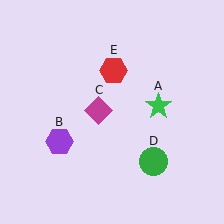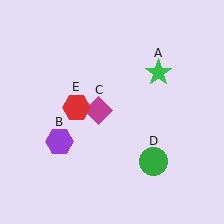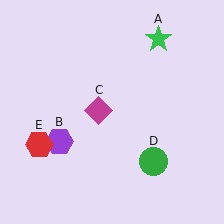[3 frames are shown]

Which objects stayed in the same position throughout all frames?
Purple hexagon (object B) and magenta diamond (object C) and green circle (object D) remained stationary.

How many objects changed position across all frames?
2 objects changed position: green star (object A), red hexagon (object E).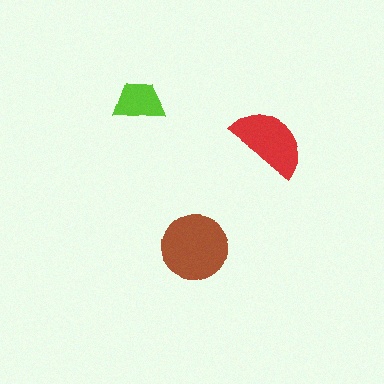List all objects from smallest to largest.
The lime trapezoid, the red semicircle, the brown circle.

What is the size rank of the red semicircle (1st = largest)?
2nd.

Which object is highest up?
The lime trapezoid is topmost.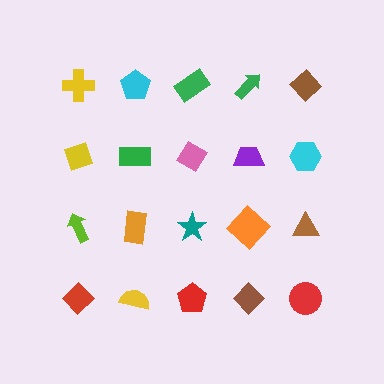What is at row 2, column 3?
A pink diamond.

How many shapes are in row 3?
5 shapes.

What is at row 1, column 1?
A yellow cross.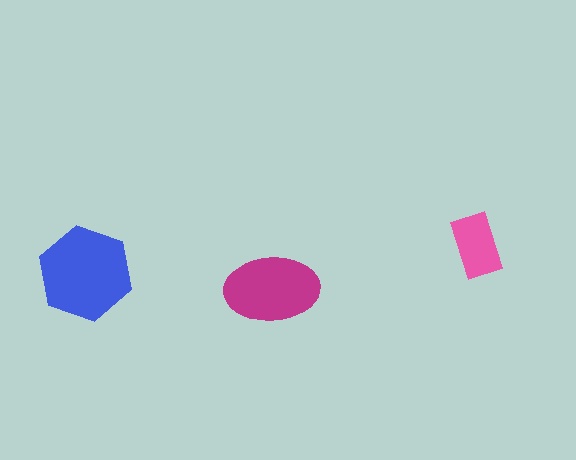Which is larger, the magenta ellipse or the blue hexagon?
The blue hexagon.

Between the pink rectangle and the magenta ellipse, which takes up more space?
The magenta ellipse.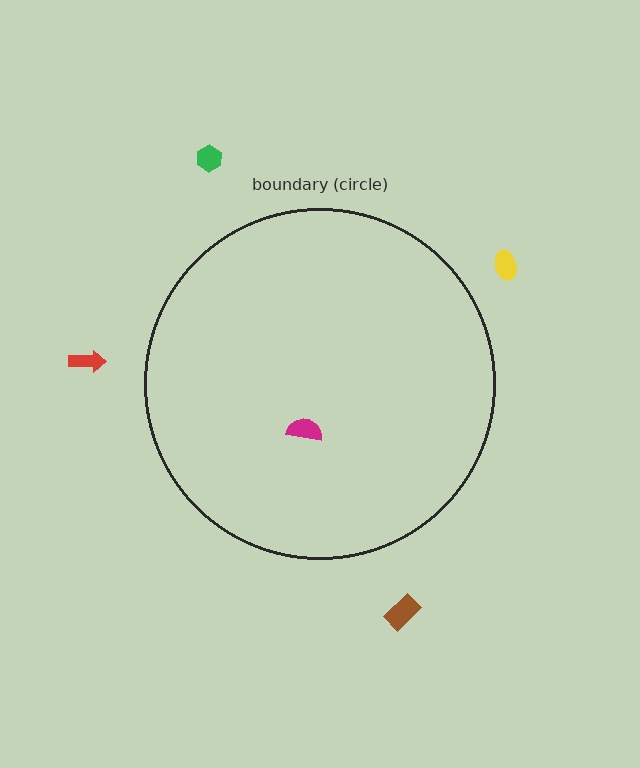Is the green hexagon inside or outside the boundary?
Outside.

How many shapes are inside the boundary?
1 inside, 4 outside.